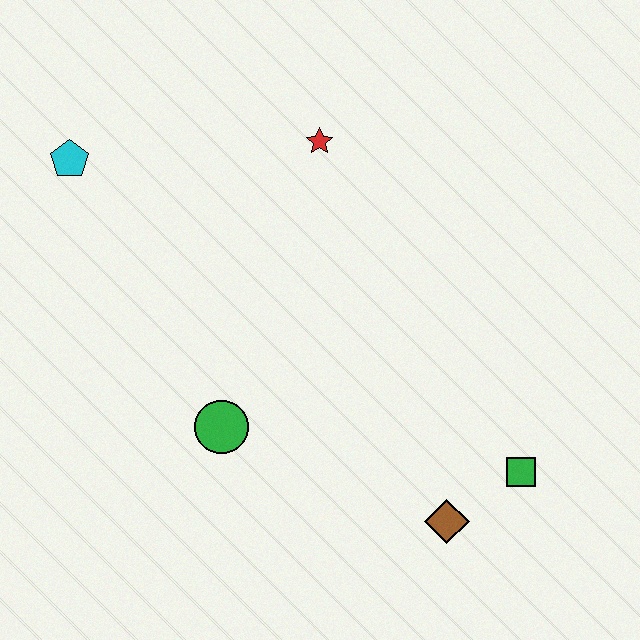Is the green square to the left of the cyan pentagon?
No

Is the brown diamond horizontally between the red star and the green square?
Yes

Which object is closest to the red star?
The cyan pentagon is closest to the red star.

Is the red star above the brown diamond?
Yes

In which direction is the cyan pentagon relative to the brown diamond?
The cyan pentagon is to the left of the brown diamond.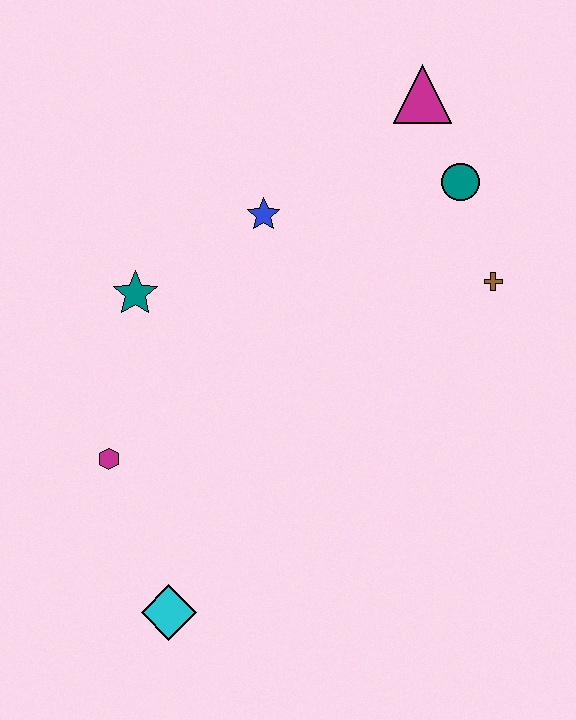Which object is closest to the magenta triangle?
The teal circle is closest to the magenta triangle.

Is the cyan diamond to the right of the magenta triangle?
No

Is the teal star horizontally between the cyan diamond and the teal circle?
No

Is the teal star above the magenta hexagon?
Yes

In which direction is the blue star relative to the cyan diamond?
The blue star is above the cyan diamond.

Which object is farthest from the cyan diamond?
The magenta triangle is farthest from the cyan diamond.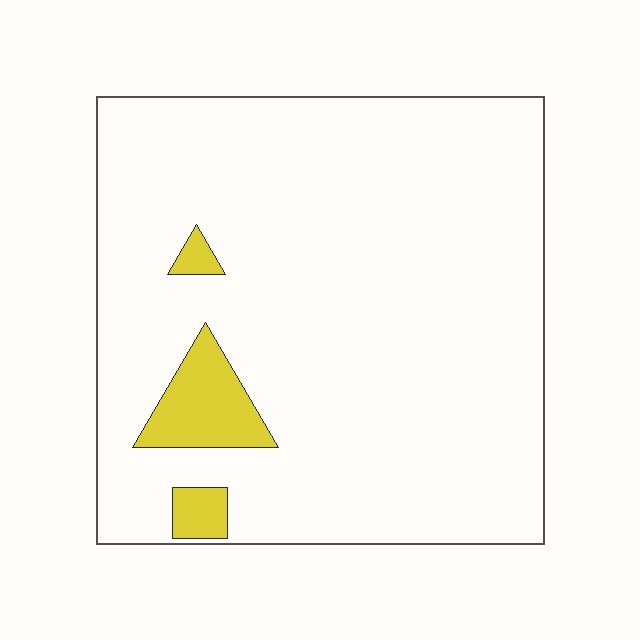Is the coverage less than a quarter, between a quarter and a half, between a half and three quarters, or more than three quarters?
Less than a quarter.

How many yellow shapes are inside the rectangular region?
3.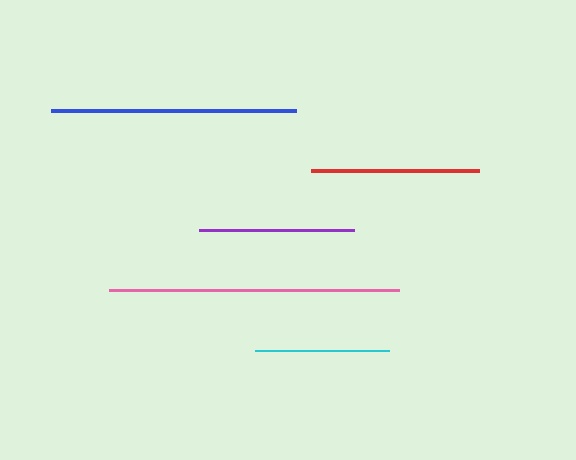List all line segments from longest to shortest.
From longest to shortest: pink, blue, red, purple, cyan.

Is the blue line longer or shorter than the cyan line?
The blue line is longer than the cyan line.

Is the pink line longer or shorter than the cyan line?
The pink line is longer than the cyan line.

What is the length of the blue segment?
The blue segment is approximately 246 pixels long.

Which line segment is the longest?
The pink line is the longest at approximately 291 pixels.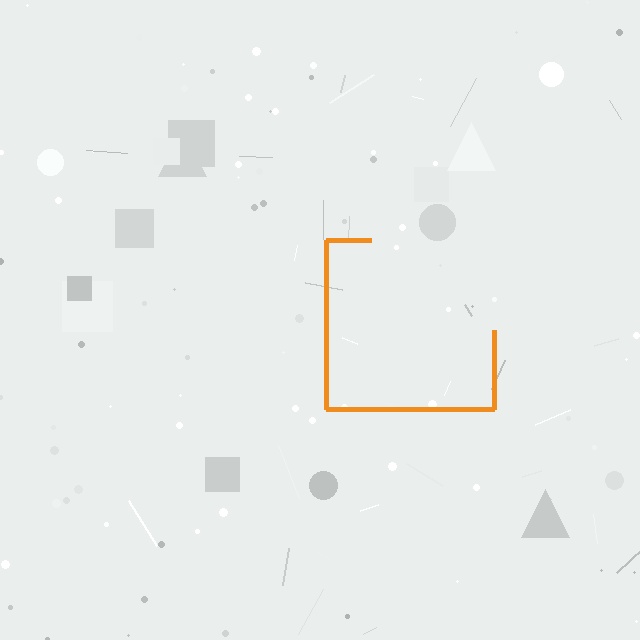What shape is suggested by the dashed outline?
The dashed outline suggests a square.